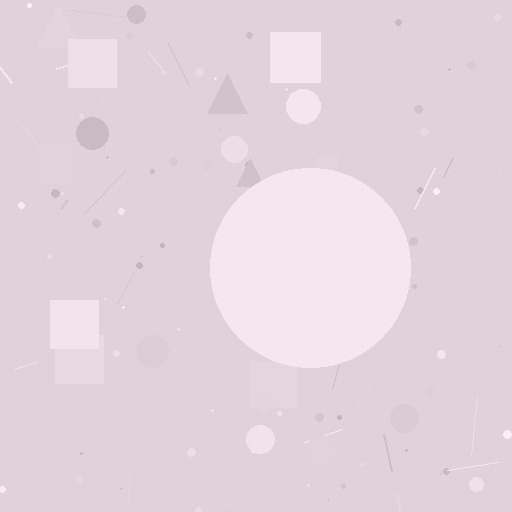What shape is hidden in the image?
A circle is hidden in the image.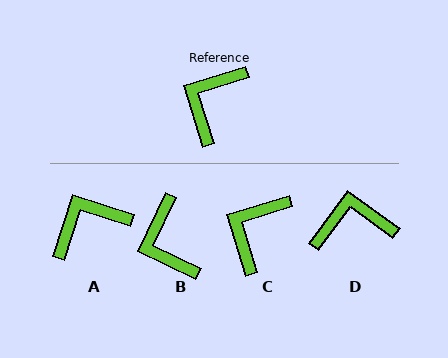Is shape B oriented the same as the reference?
No, it is off by about 48 degrees.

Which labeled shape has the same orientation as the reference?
C.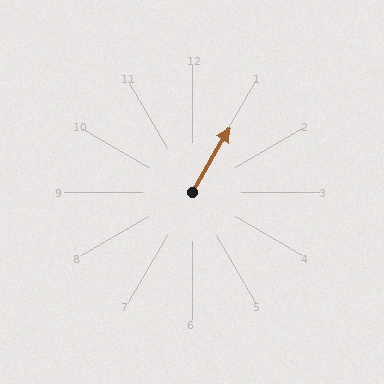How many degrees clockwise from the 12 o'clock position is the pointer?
Approximately 30 degrees.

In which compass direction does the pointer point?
Northeast.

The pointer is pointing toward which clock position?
Roughly 1 o'clock.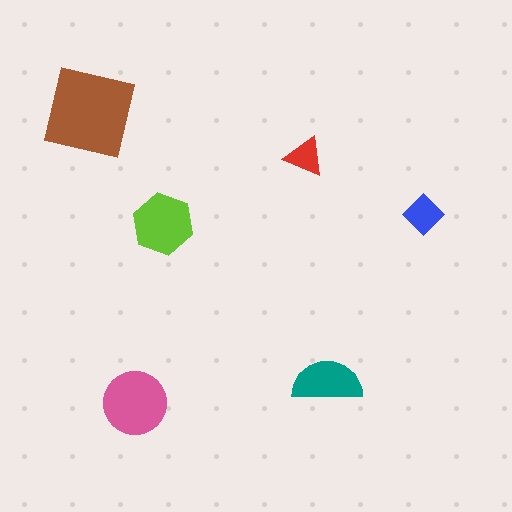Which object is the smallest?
The red triangle.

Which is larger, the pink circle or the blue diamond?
The pink circle.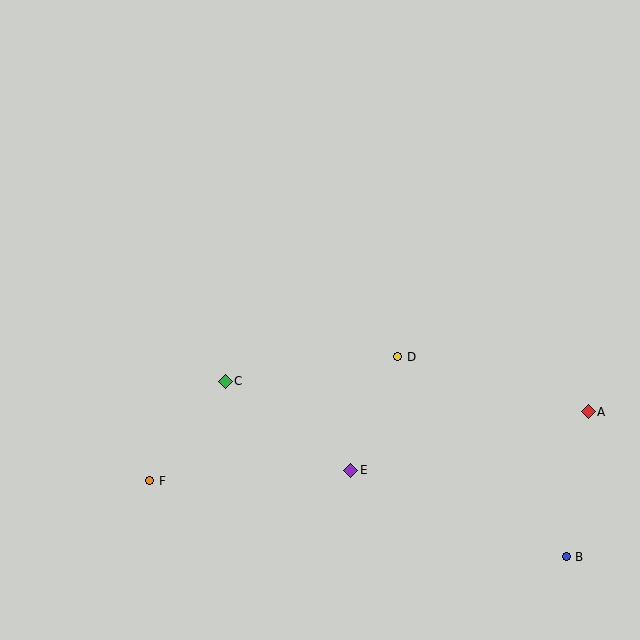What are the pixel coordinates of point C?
Point C is at (225, 381).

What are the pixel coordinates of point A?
Point A is at (588, 412).